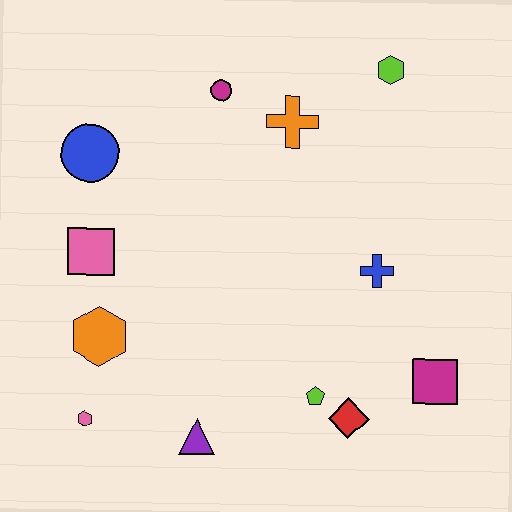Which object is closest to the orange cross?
The magenta circle is closest to the orange cross.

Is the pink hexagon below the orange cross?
Yes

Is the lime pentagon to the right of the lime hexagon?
No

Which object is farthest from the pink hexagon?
The lime hexagon is farthest from the pink hexagon.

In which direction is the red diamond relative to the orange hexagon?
The red diamond is to the right of the orange hexagon.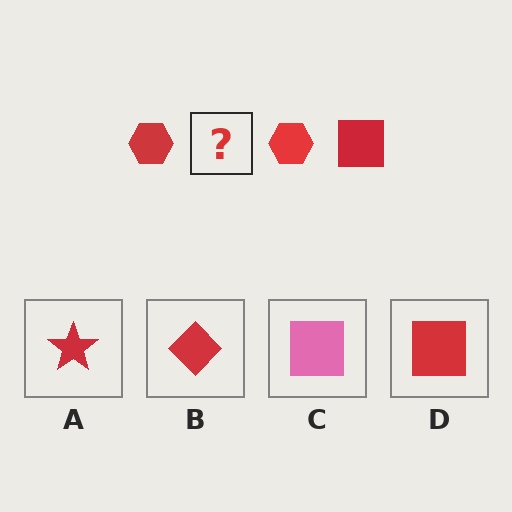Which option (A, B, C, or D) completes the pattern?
D.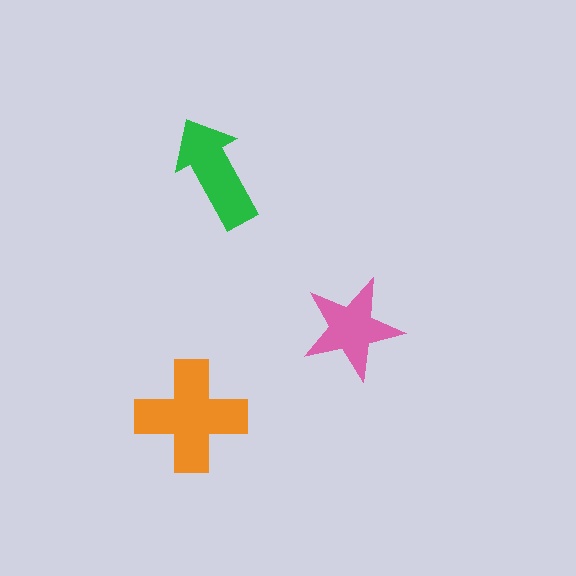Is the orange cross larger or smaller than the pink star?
Larger.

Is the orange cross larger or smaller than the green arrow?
Larger.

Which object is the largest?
The orange cross.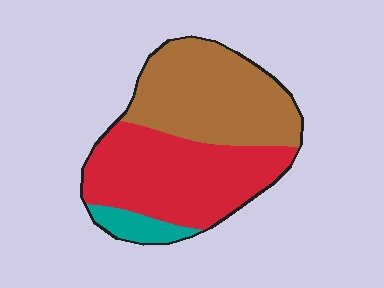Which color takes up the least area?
Teal, at roughly 10%.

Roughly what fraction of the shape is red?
Red takes up about one half (1/2) of the shape.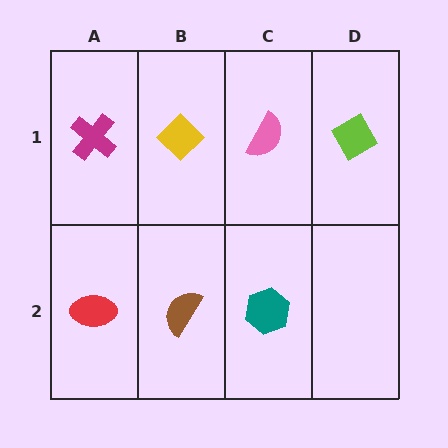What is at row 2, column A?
A red ellipse.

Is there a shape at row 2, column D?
No, that cell is empty.